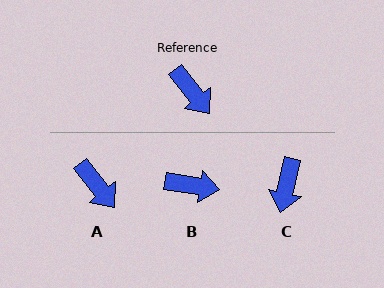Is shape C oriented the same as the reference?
No, it is off by about 50 degrees.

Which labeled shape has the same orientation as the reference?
A.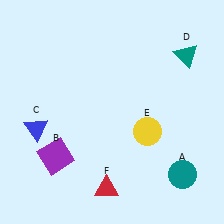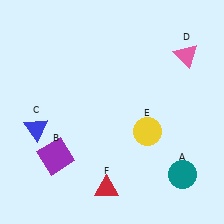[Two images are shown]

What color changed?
The triangle (D) changed from teal in Image 1 to pink in Image 2.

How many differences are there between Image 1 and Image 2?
There is 1 difference between the two images.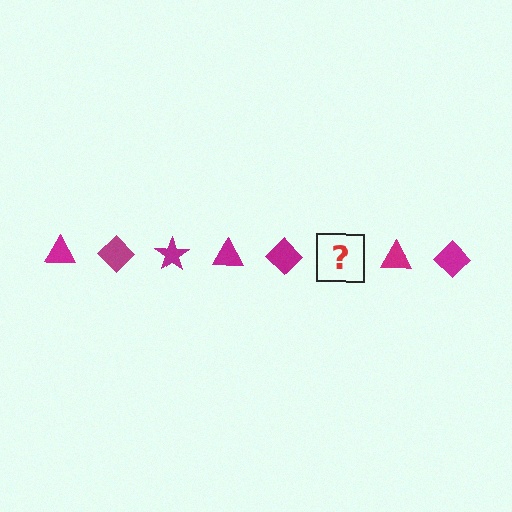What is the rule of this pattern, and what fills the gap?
The rule is that the pattern cycles through triangle, diamond, star shapes in magenta. The gap should be filled with a magenta star.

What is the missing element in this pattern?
The missing element is a magenta star.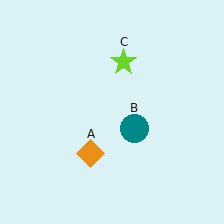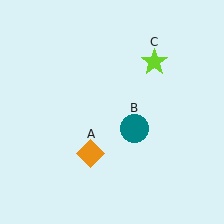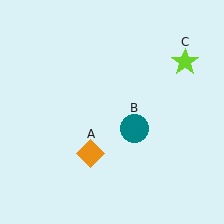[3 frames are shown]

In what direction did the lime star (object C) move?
The lime star (object C) moved right.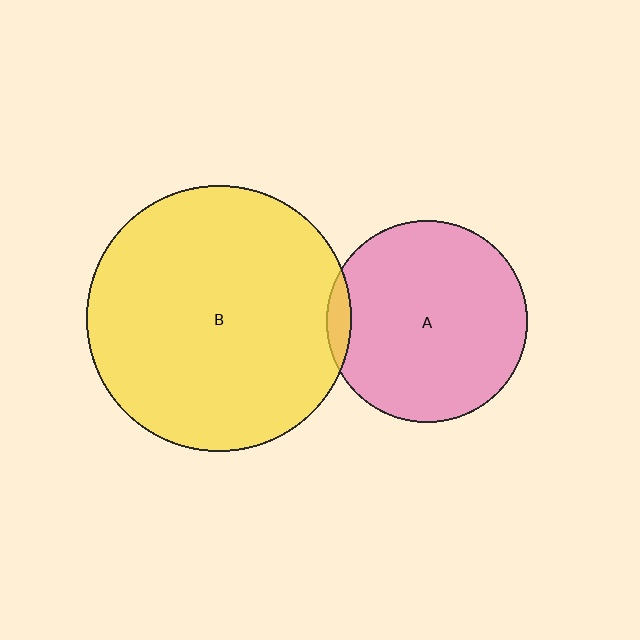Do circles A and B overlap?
Yes.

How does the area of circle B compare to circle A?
Approximately 1.7 times.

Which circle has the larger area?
Circle B (yellow).